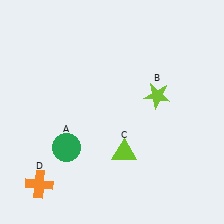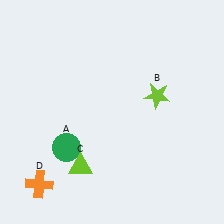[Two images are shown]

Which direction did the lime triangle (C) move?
The lime triangle (C) moved left.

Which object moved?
The lime triangle (C) moved left.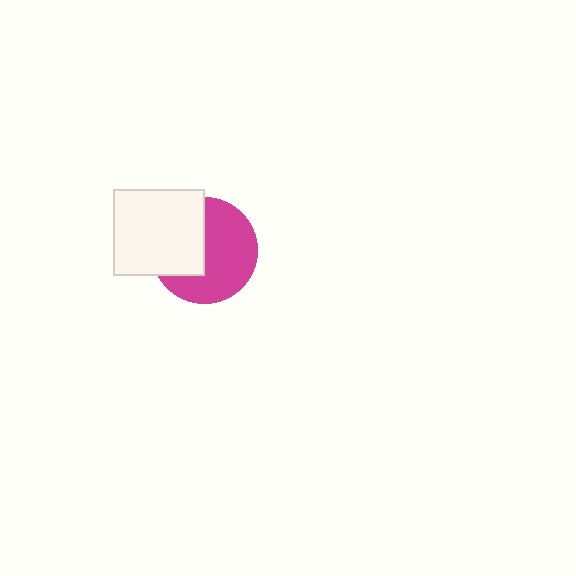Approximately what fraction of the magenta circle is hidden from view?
Roughly 40% of the magenta circle is hidden behind the white rectangle.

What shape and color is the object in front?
The object in front is a white rectangle.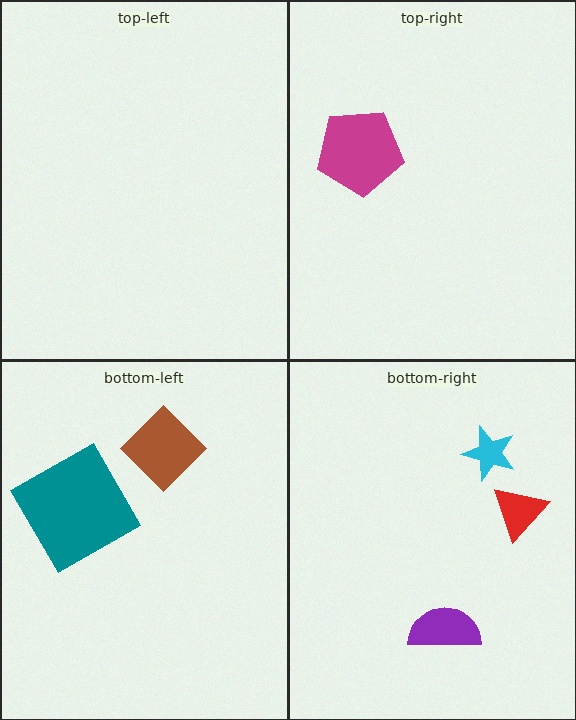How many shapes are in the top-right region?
1.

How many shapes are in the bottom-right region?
3.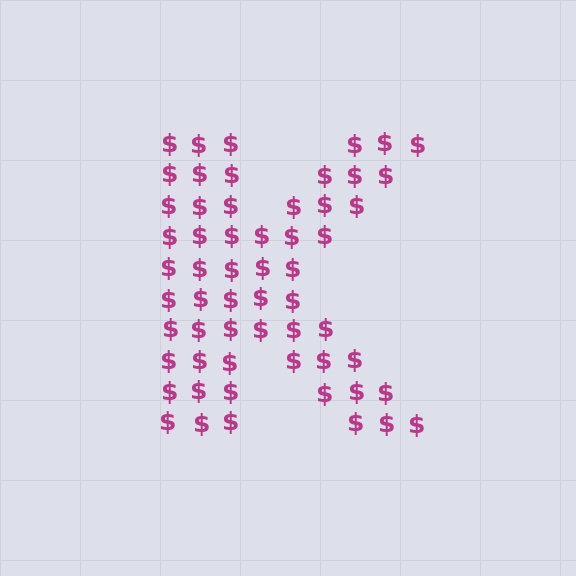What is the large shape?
The large shape is the letter K.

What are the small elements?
The small elements are dollar signs.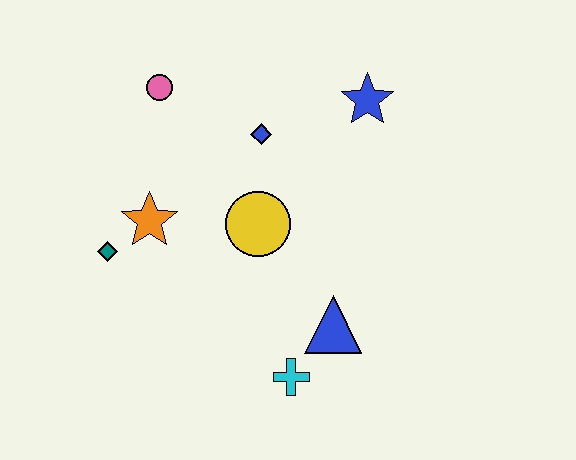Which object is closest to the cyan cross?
The blue triangle is closest to the cyan cross.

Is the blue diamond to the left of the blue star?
Yes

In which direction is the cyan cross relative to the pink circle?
The cyan cross is below the pink circle.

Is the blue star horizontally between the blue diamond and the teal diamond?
No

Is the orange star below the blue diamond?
Yes